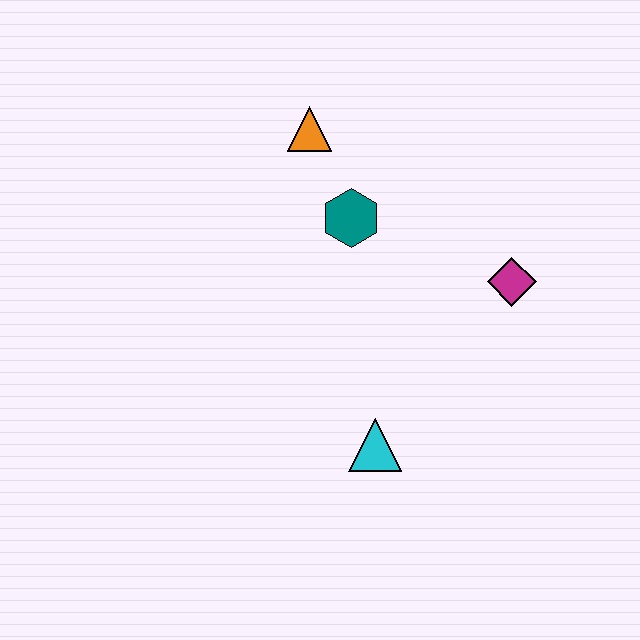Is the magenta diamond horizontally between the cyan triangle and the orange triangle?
No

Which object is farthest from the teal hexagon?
The cyan triangle is farthest from the teal hexagon.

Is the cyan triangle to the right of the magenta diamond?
No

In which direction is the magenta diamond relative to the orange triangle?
The magenta diamond is to the right of the orange triangle.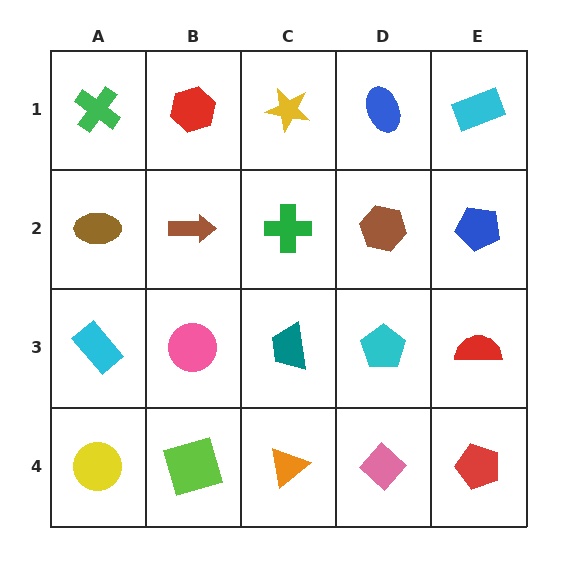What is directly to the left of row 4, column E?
A pink diamond.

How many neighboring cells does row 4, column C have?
3.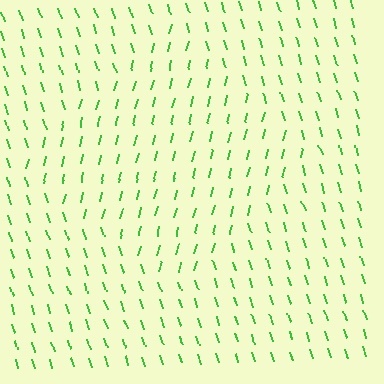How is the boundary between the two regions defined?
The boundary is defined purely by a change in line orientation (approximately 30 degrees difference). All lines are the same color and thickness.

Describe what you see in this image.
The image is filled with small green line segments. A diamond region in the image has lines oriented differently from the surrounding lines, creating a visible texture boundary.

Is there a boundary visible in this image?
Yes, there is a texture boundary formed by a change in line orientation.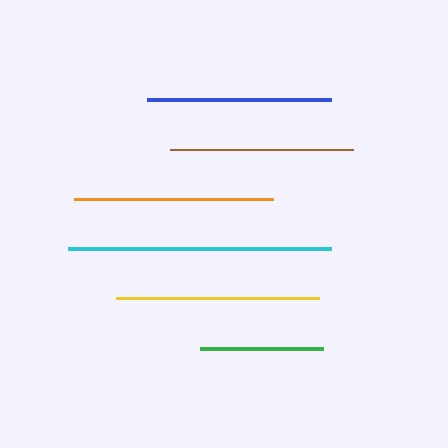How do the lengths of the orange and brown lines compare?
The orange and brown lines are approximately the same length.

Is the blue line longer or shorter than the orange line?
The orange line is longer than the blue line.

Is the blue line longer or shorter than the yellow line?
The yellow line is longer than the blue line.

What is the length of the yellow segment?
The yellow segment is approximately 203 pixels long.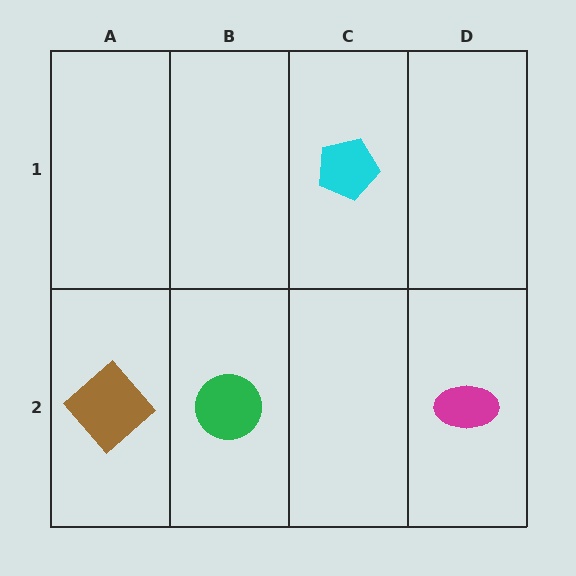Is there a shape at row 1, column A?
No, that cell is empty.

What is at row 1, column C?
A cyan pentagon.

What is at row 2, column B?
A green circle.